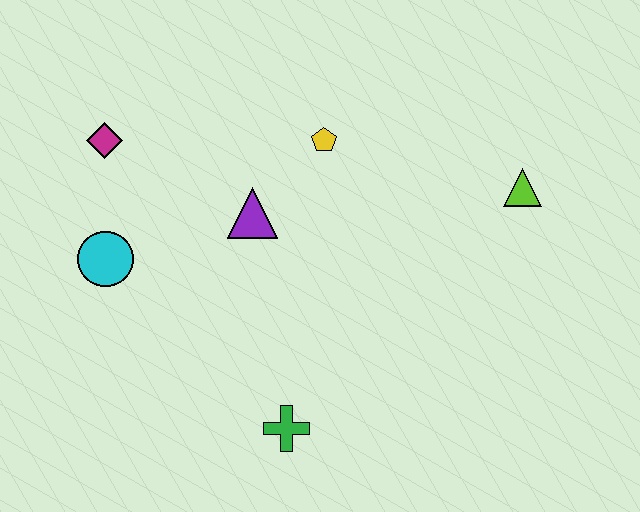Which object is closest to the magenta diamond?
The cyan circle is closest to the magenta diamond.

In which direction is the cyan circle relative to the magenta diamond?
The cyan circle is below the magenta diamond.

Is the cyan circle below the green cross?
No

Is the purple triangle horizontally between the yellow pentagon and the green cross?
No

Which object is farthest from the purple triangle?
The lime triangle is farthest from the purple triangle.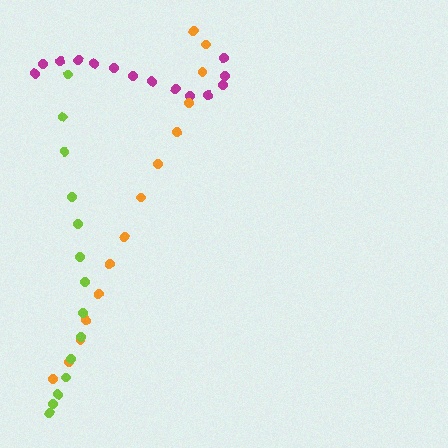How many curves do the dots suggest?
There are 3 distinct paths.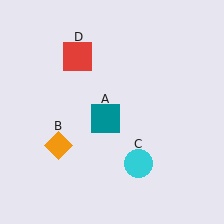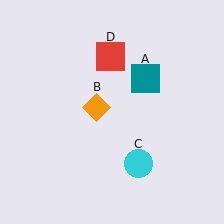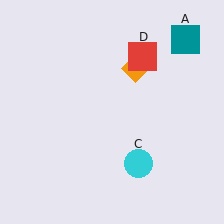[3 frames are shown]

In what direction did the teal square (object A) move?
The teal square (object A) moved up and to the right.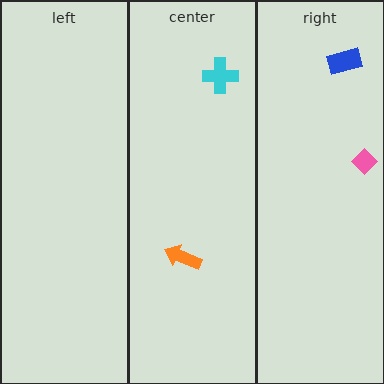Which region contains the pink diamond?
The right region.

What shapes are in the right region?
The blue rectangle, the pink diamond.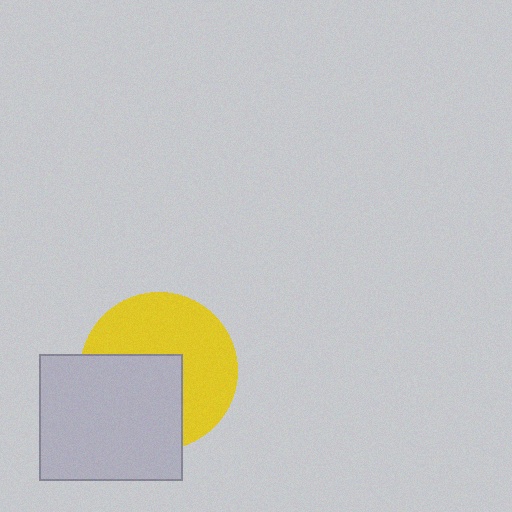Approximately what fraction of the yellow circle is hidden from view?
Roughly 44% of the yellow circle is hidden behind the light gray rectangle.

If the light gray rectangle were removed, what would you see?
You would see the complete yellow circle.